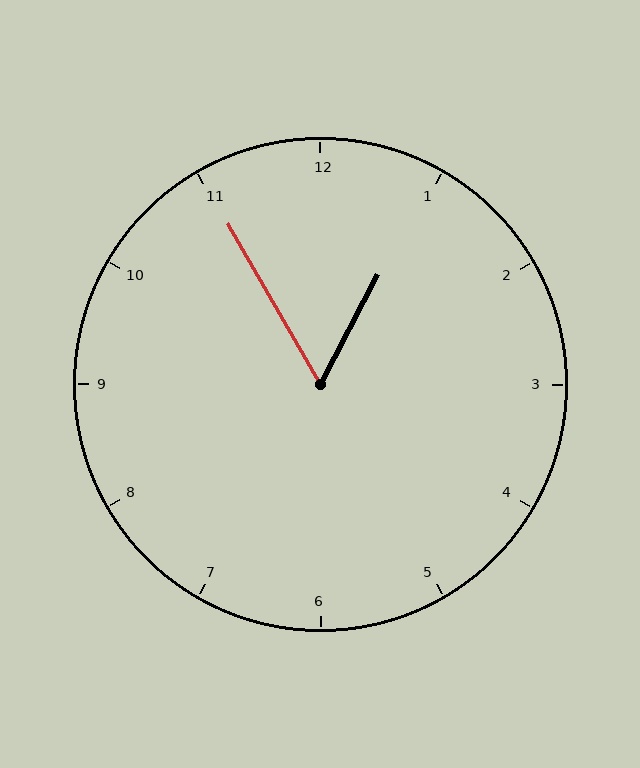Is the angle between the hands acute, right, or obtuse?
It is acute.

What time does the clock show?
12:55.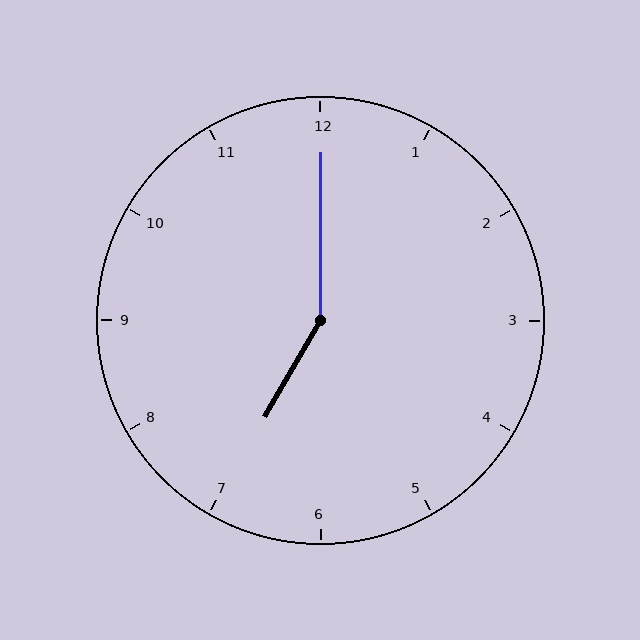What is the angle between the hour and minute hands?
Approximately 150 degrees.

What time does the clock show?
7:00.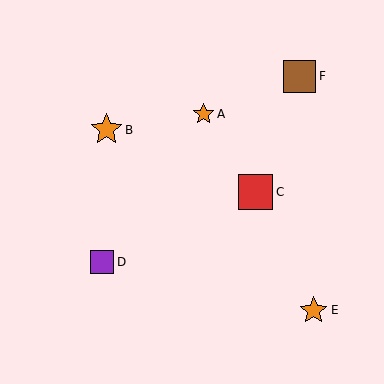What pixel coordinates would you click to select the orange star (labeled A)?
Click at (204, 114) to select the orange star A.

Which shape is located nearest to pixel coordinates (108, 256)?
The purple square (labeled D) at (102, 262) is nearest to that location.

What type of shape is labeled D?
Shape D is a purple square.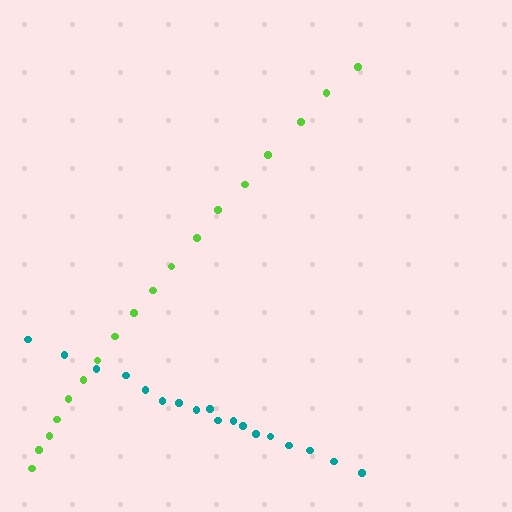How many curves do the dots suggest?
There are 2 distinct paths.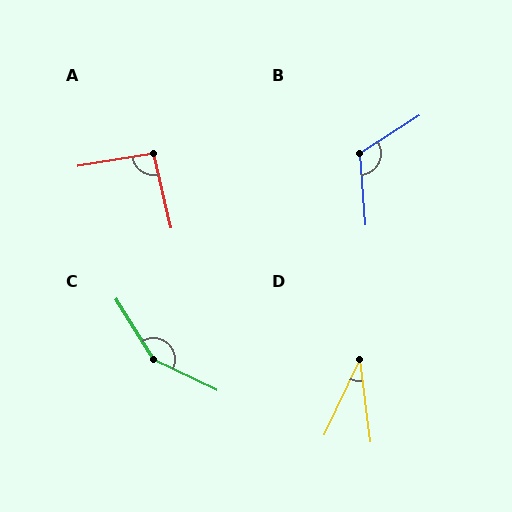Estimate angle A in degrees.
Approximately 94 degrees.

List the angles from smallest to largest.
D (32°), A (94°), B (117°), C (147°).